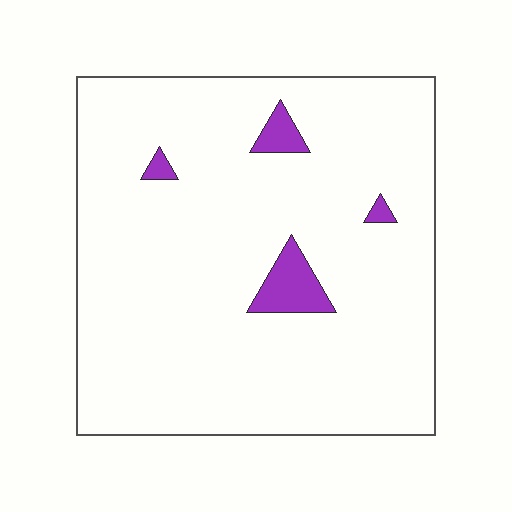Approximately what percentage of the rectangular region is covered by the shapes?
Approximately 5%.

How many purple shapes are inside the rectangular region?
4.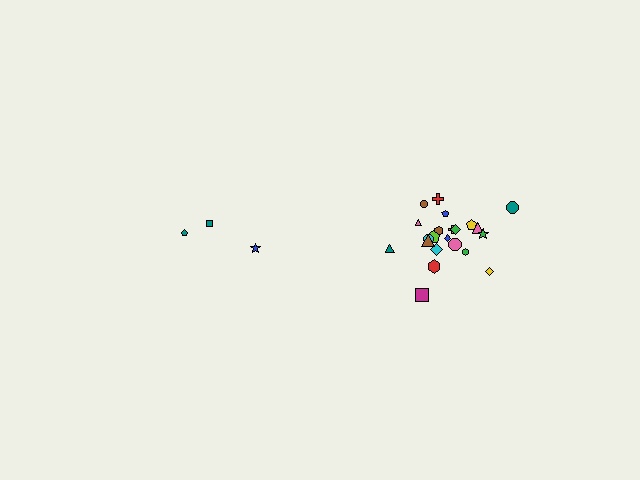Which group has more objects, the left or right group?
The right group.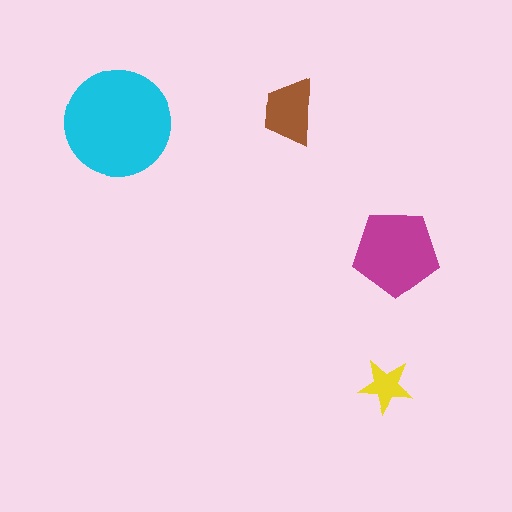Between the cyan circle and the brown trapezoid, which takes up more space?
The cyan circle.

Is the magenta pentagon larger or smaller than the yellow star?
Larger.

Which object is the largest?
The cyan circle.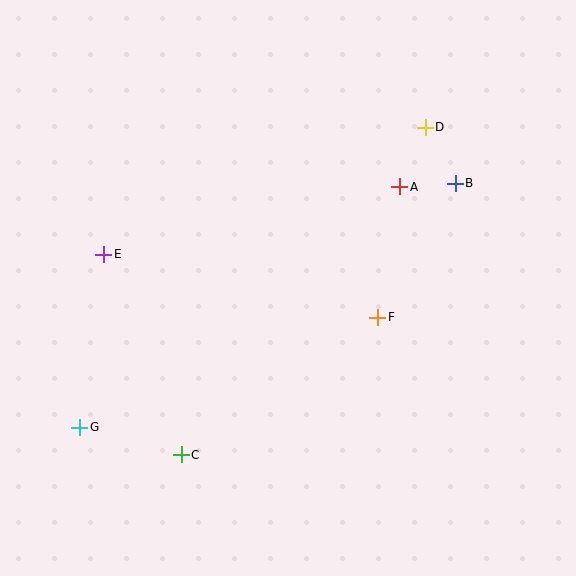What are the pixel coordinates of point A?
Point A is at (400, 187).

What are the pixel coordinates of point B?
Point B is at (455, 183).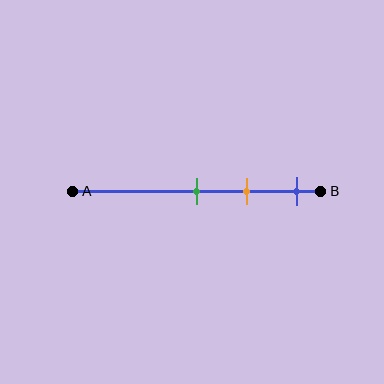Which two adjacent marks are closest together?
The green and orange marks are the closest adjacent pair.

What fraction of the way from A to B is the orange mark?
The orange mark is approximately 70% (0.7) of the way from A to B.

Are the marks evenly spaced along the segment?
Yes, the marks are approximately evenly spaced.